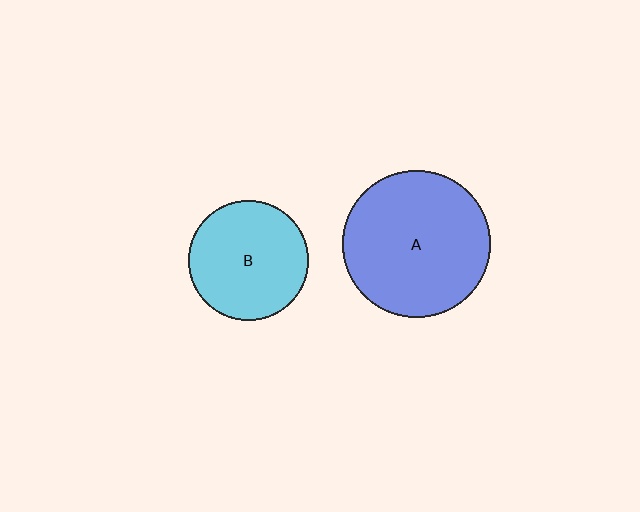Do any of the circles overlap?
No, none of the circles overlap.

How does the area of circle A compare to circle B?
Approximately 1.5 times.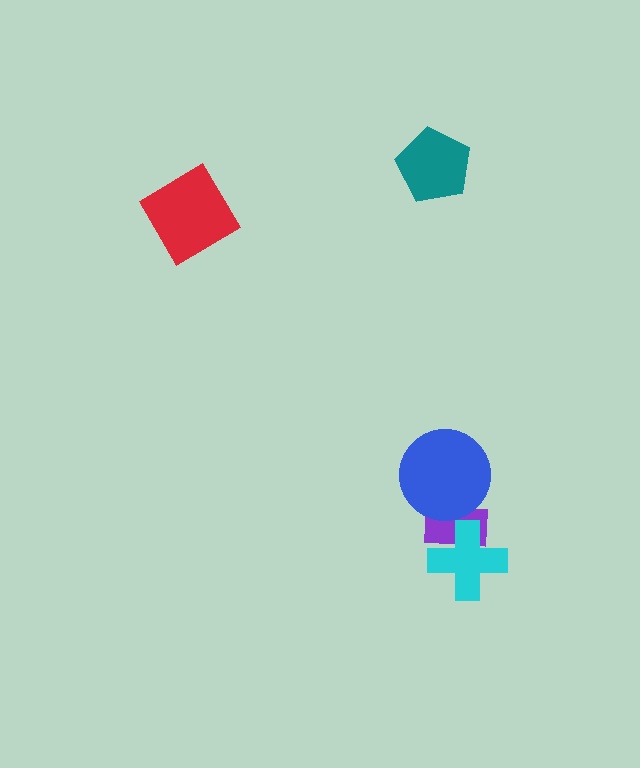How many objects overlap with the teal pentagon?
0 objects overlap with the teal pentagon.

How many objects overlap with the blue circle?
1 object overlaps with the blue circle.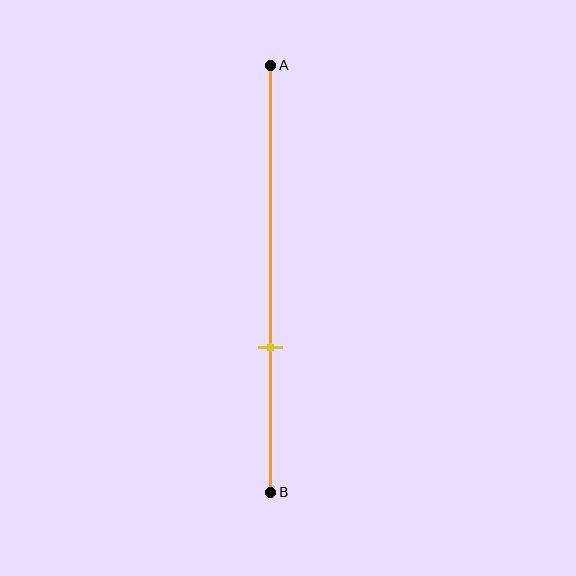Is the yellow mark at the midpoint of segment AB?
No, the mark is at about 65% from A, not at the 50% midpoint.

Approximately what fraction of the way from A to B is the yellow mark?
The yellow mark is approximately 65% of the way from A to B.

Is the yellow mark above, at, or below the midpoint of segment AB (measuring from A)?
The yellow mark is below the midpoint of segment AB.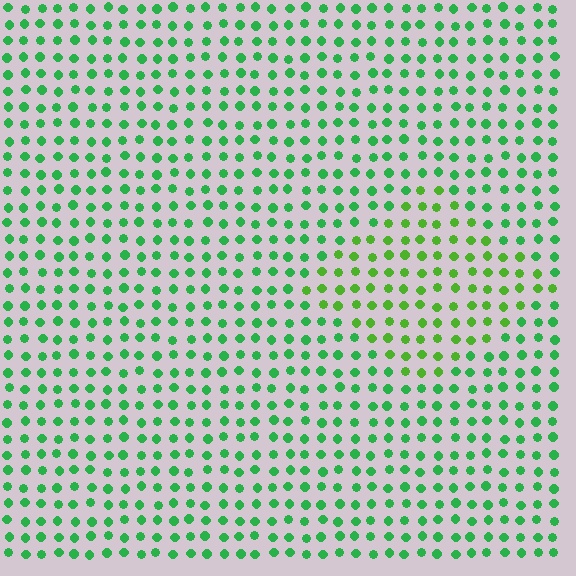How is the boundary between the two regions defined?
The boundary is defined purely by a slight shift in hue (about 30 degrees). Spacing, size, and orientation are identical on both sides.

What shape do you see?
I see a diamond.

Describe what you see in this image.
The image is filled with small green elements in a uniform arrangement. A diamond-shaped region is visible where the elements are tinted to a slightly different hue, forming a subtle color boundary.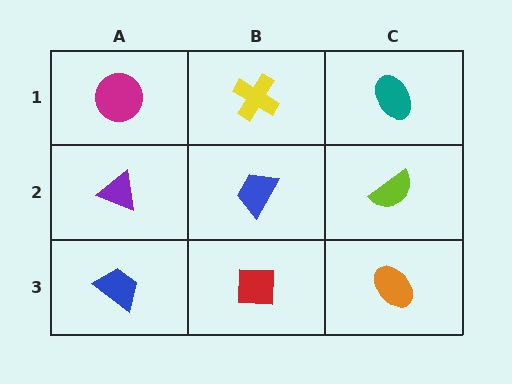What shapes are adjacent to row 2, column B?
A yellow cross (row 1, column B), a red square (row 3, column B), a purple triangle (row 2, column A), a lime semicircle (row 2, column C).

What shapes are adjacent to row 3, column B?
A blue trapezoid (row 2, column B), a blue trapezoid (row 3, column A), an orange ellipse (row 3, column C).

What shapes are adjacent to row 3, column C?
A lime semicircle (row 2, column C), a red square (row 3, column B).